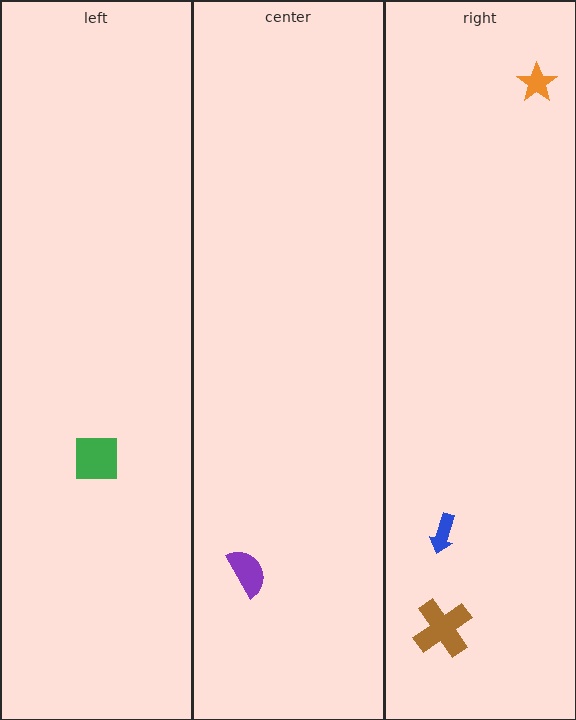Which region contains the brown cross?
The right region.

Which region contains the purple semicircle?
The center region.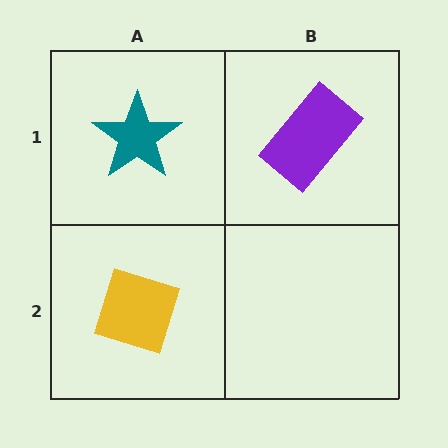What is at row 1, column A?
A teal star.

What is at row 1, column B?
A purple rectangle.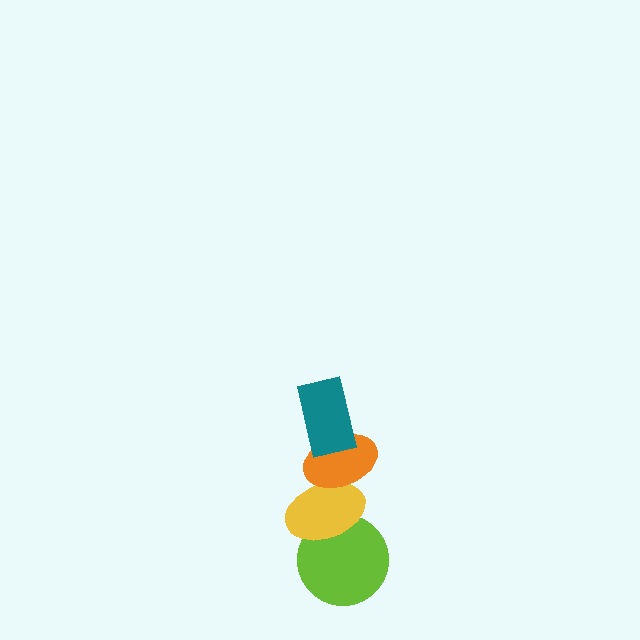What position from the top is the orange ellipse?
The orange ellipse is 2nd from the top.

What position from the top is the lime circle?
The lime circle is 4th from the top.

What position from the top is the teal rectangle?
The teal rectangle is 1st from the top.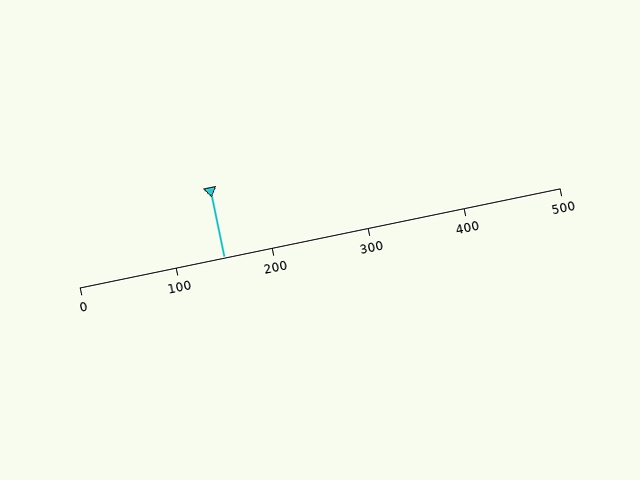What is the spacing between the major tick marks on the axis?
The major ticks are spaced 100 apart.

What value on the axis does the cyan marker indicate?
The marker indicates approximately 150.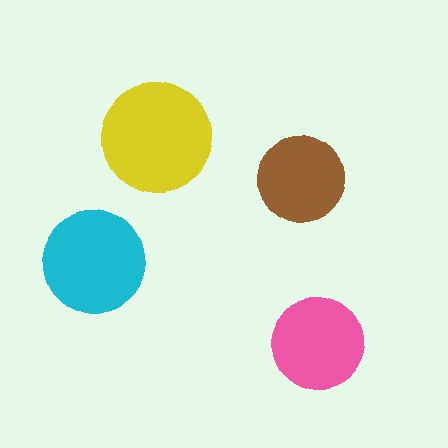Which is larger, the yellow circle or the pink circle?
The yellow one.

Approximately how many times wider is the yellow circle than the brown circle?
About 1.5 times wider.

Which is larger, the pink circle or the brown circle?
The pink one.